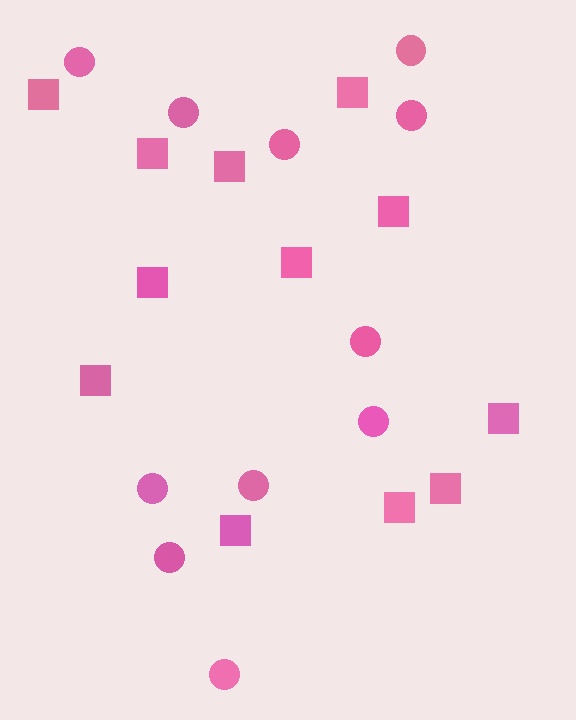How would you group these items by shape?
There are 2 groups: one group of squares (12) and one group of circles (11).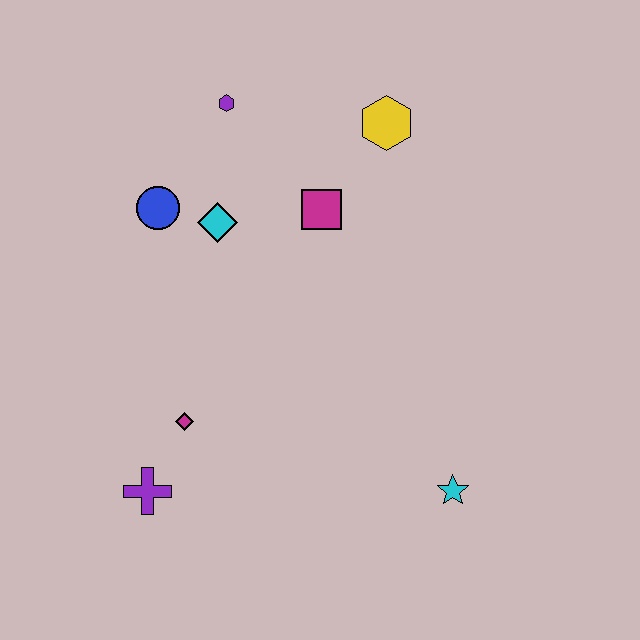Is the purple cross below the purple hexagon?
Yes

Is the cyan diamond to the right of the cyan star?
No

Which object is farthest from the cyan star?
The purple hexagon is farthest from the cyan star.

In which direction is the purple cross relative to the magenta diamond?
The purple cross is below the magenta diamond.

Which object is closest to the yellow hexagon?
The magenta square is closest to the yellow hexagon.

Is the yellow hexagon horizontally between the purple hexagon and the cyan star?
Yes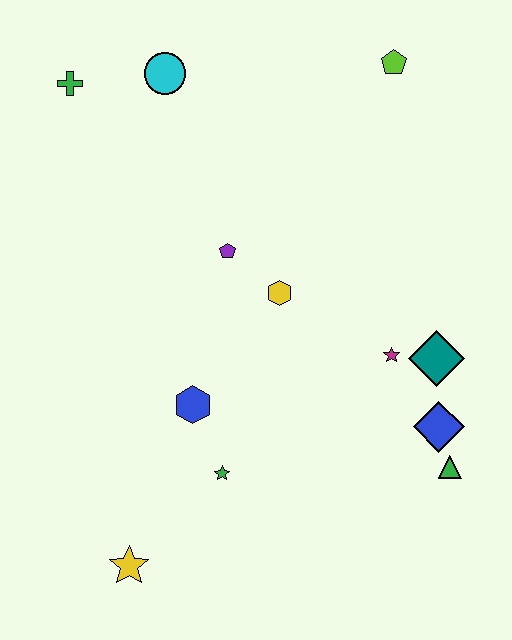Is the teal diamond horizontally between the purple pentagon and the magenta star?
No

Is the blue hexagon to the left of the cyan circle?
No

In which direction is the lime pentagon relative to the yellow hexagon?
The lime pentagon is above the yellow hexagon.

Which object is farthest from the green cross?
The green triangle is farthest from the green cross.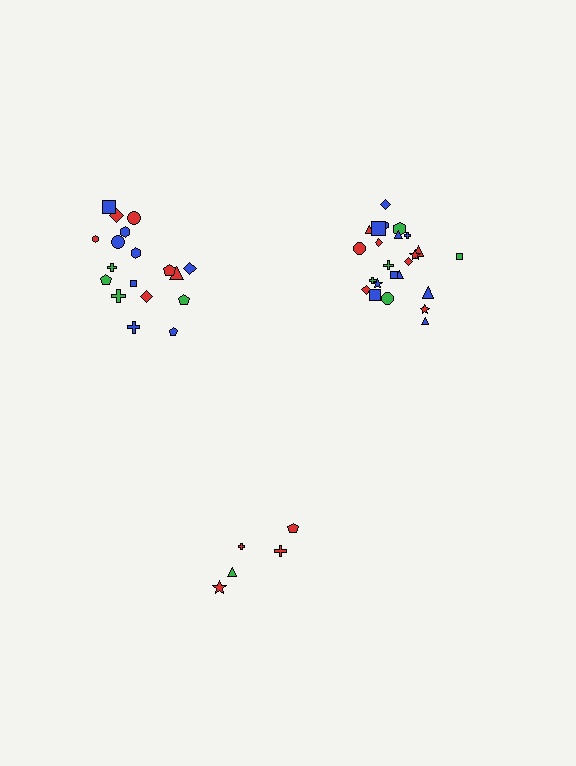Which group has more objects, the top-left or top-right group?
The top-right group.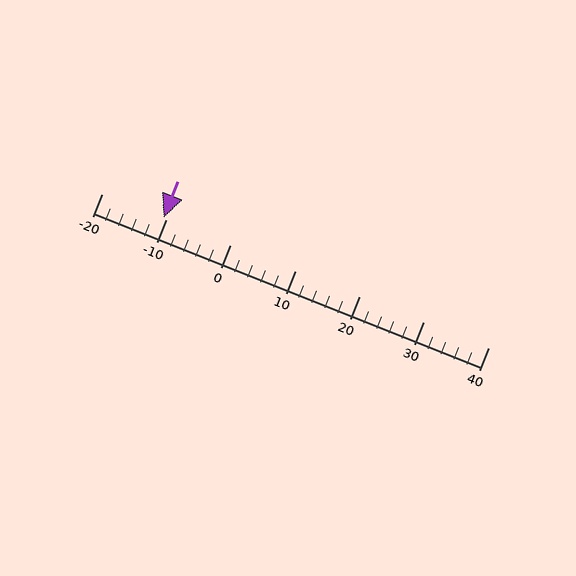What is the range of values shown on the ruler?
The ruler shows values from -20 to 40.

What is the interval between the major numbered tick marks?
The major tick marks are spaced 10 units apart.